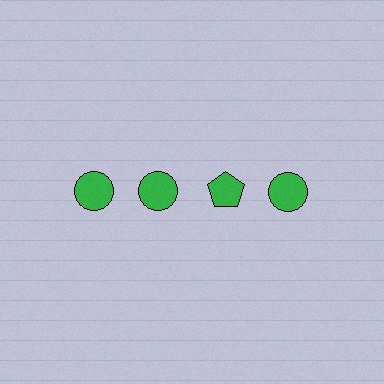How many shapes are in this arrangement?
There are 4 shapes arranged in a grid pattern.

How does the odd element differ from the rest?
It has a different shape: pentagon instead of circle.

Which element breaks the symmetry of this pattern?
The green pentagon in the top row, center column breaks the symmetry. All other shapes are green circles.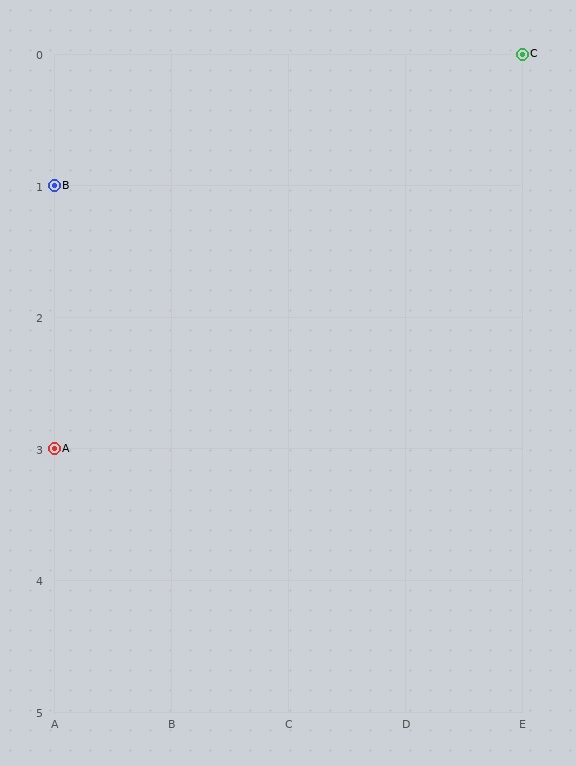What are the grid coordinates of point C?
Point C is at grid coordinates (E, 0).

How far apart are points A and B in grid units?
Points A and B are 2 rows apart.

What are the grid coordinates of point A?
Point A is at grid coordinates (A, 3).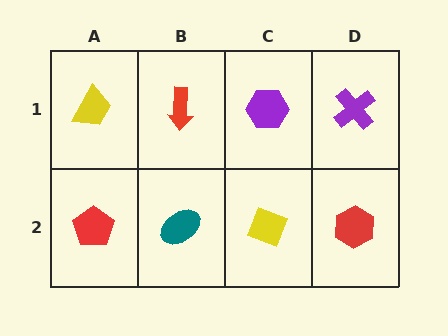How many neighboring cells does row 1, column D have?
2.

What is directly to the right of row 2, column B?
A yellow diamond.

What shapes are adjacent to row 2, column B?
A red arrow (row 1, column B), a red pentagon (row 2, column A), a yellow diamond (row 2, column C).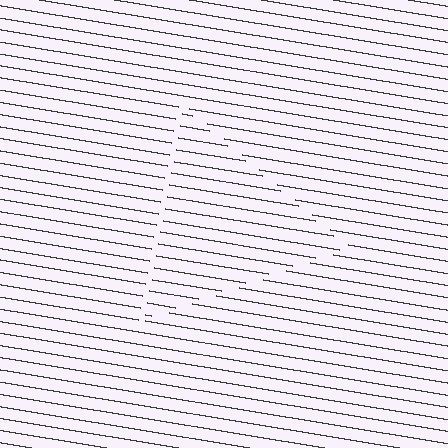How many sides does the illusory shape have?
3 sides — the line-ends trace a triangle.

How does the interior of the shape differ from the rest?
The interior of the shape contains the same grating, shifted by half a period — the contour is defined by the phase discontinuity where line-ends from the inner and outer gratings abut.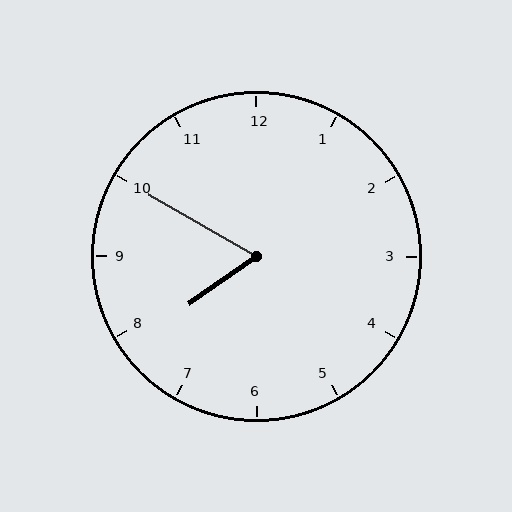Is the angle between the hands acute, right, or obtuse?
It is acute.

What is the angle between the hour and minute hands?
Approximately 65 degrees.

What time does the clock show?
7:50.